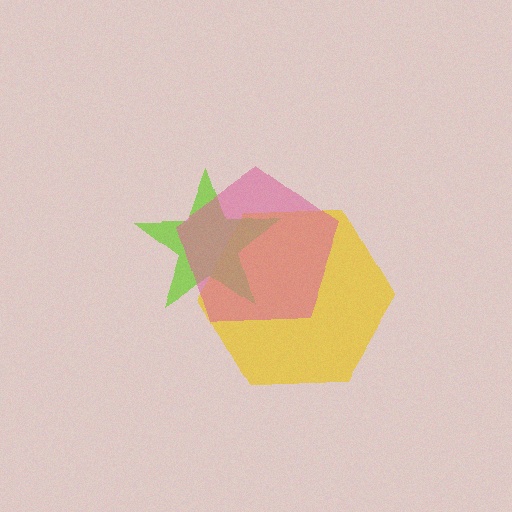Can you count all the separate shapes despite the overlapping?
Yes, there are 3 separate shapes.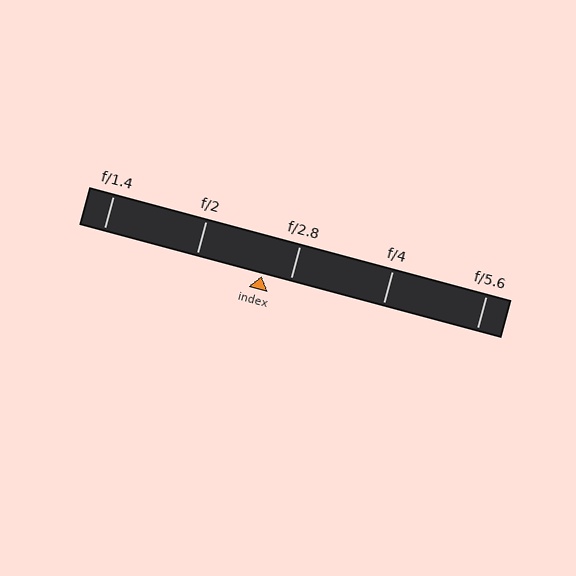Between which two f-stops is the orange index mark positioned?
The index mark is between f/2 and f/2.8.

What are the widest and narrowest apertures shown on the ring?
The widest aperture shown is f/1.4 and the narrowest is f/5.6.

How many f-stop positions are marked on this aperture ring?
There are 5 f-stop positions marked.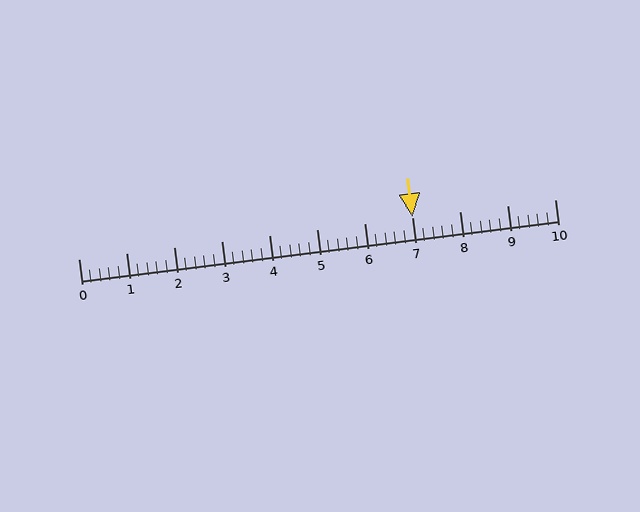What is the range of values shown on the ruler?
The ruler shows values from 0 to 10.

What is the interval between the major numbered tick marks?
The major tick marks are spaced 1 units apart.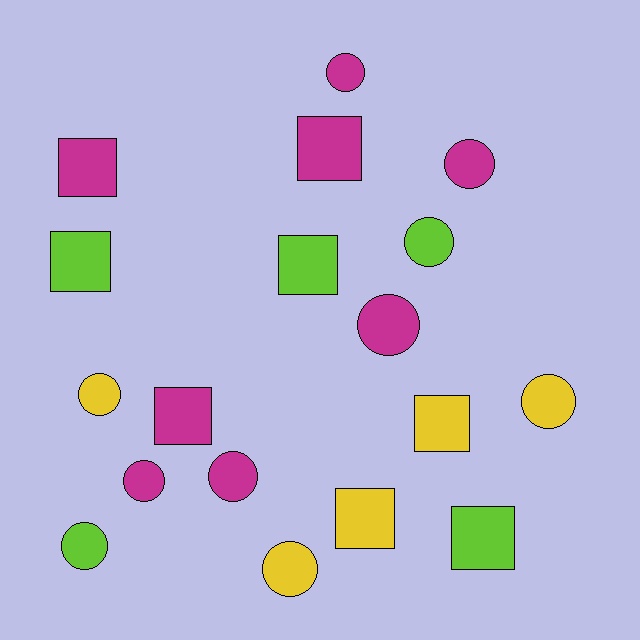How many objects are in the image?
There are 18 objects.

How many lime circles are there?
There are 2 lime circles.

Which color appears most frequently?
Magenta, with 8 objects.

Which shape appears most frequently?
Circle, with 10 objects.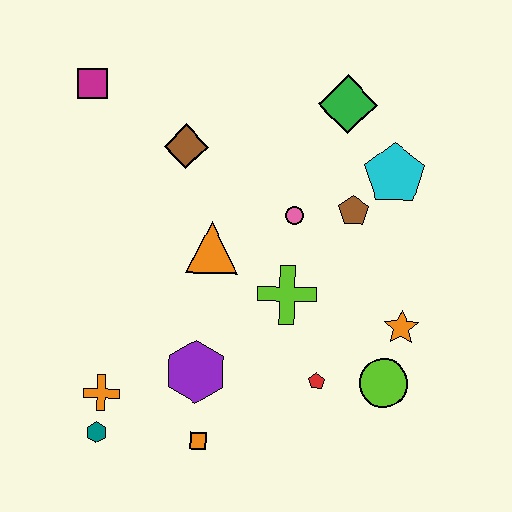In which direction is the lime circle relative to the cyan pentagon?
The lime circle is below the cyan pentagon.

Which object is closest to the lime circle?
The orange star is closest to the lime circle.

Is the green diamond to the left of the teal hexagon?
No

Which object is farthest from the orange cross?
The green diamond is farthest from the orange cross.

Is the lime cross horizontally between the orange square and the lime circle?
Yes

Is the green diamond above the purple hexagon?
Yes